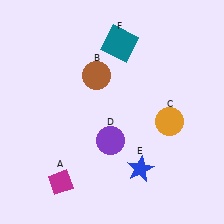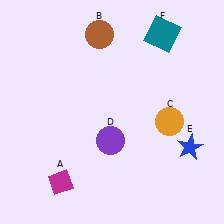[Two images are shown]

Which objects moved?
The objects that moved are: the brown circle (B), the blue star (E), the teal square (F).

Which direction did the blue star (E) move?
The blue star (E) moved right.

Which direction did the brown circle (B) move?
The brown circle (B) moved up.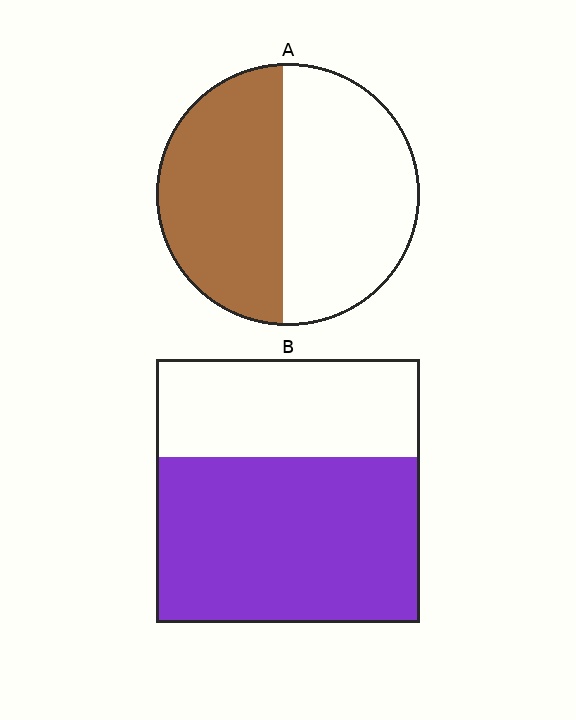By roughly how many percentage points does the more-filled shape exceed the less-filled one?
By roughly 15 percentage points (B over A).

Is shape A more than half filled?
Roughly half.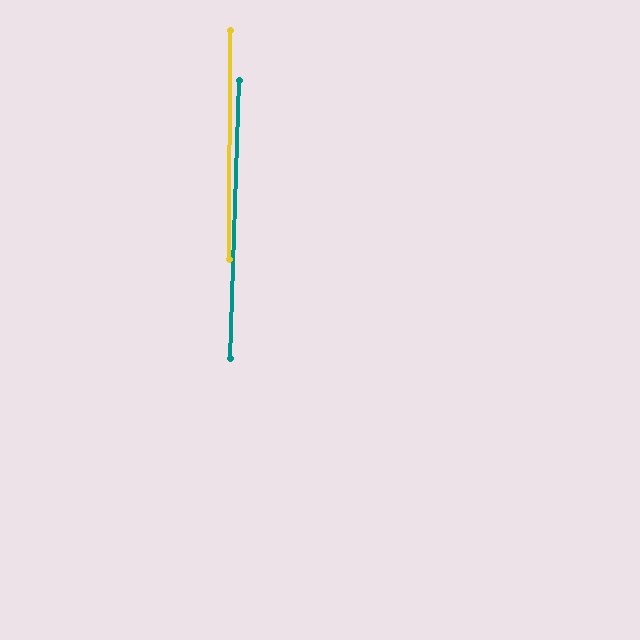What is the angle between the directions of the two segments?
Approximately 2 degrees.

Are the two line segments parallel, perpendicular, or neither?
Parallel — their directions differ by only 1.7°.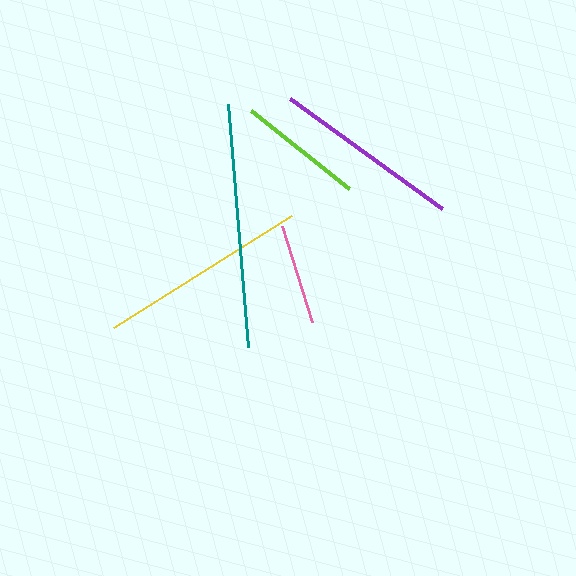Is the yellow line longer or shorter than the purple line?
The yellow line is longer than the purple line.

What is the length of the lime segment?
The lime segment is approximately 125 pixels long.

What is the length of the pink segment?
The pink segment is approximately 100 pixels long.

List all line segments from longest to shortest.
From longest to shortest: teal, yellow, purple, lime, pink.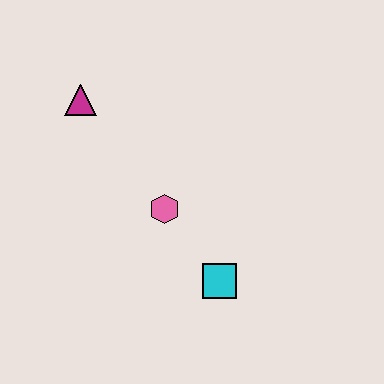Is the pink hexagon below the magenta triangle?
Yes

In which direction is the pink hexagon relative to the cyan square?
The pink hexagon is above the cyan square.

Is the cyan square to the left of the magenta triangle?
No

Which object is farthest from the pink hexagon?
The magenta triangle is farthest from the pink hexagon.